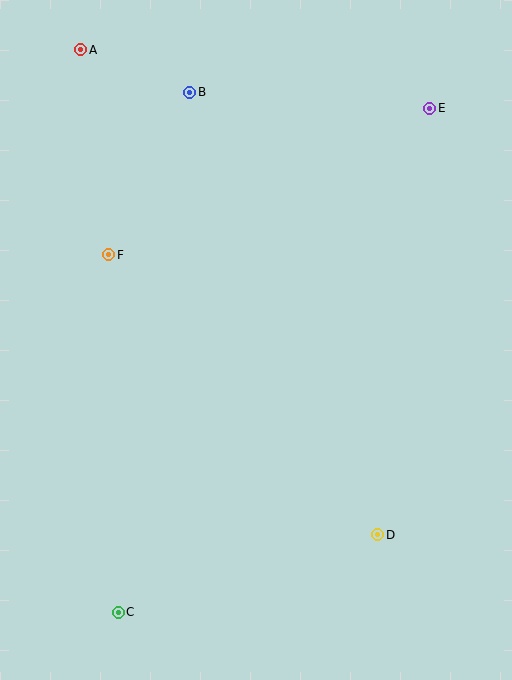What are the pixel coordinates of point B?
Point B is at (190, 92).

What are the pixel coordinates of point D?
Point D is at (378, 535).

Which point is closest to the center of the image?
Point F at (109, 255) is closest to the center.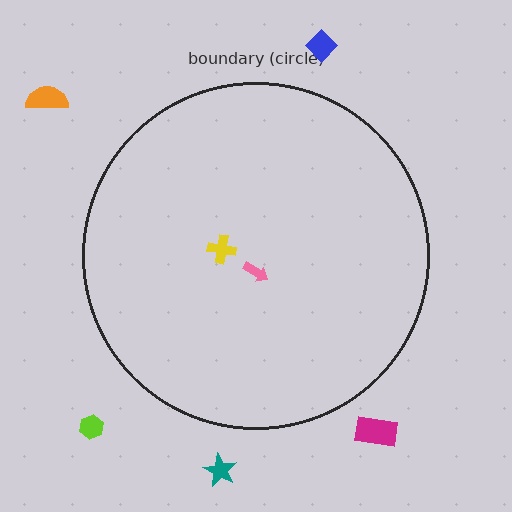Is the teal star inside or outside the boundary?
Outside.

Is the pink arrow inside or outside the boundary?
Inside.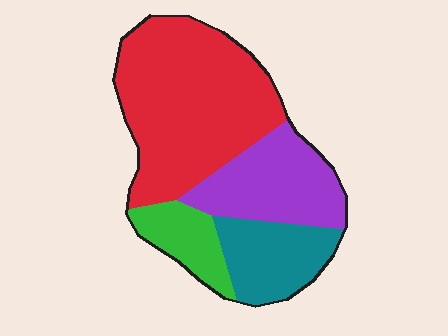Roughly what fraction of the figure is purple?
Purple takes up about one quarter (1/4) of the figure.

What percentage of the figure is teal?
Teal takes up between a sixth and a third of the figure.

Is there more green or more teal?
Teal.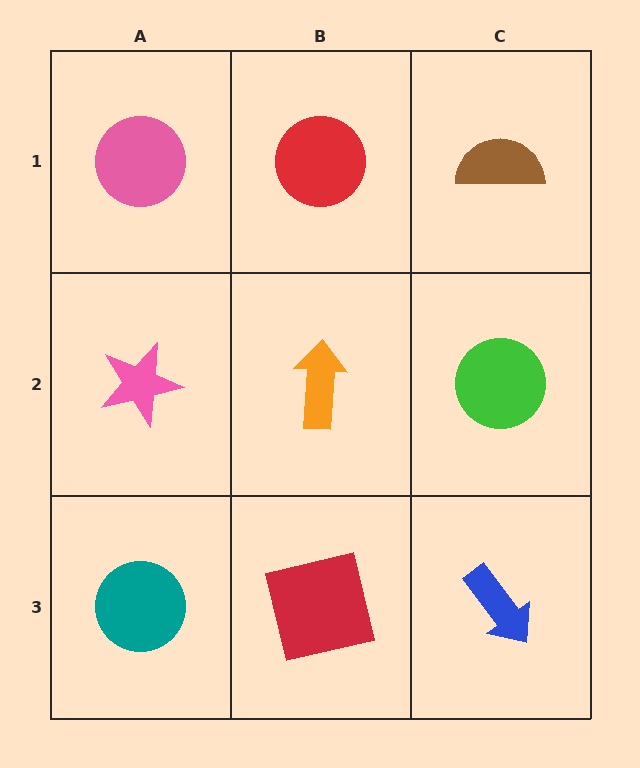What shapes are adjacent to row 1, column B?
An orange arrow (row 2, column B), a pink circle (row 1, column A), a brown semicircle (row 1, column C).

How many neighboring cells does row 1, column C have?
2.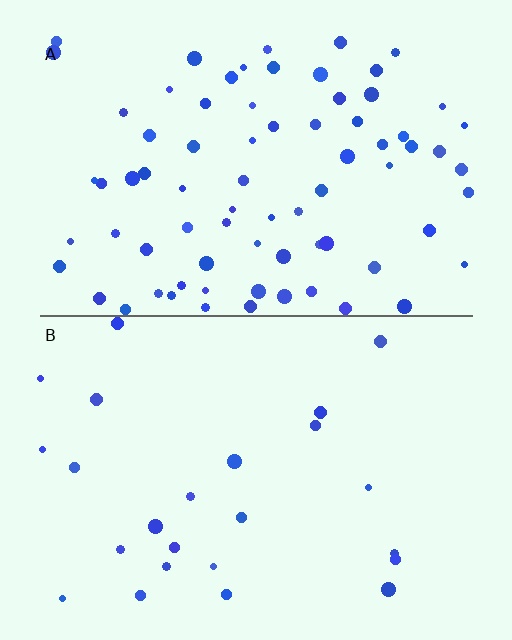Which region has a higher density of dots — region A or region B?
A (the top).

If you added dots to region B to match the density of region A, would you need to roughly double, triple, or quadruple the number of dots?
Approximately triple.